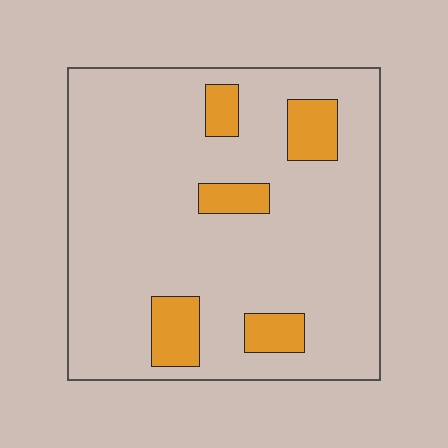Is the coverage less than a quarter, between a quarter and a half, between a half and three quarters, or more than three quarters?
Less than a quarter.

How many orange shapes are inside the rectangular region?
5.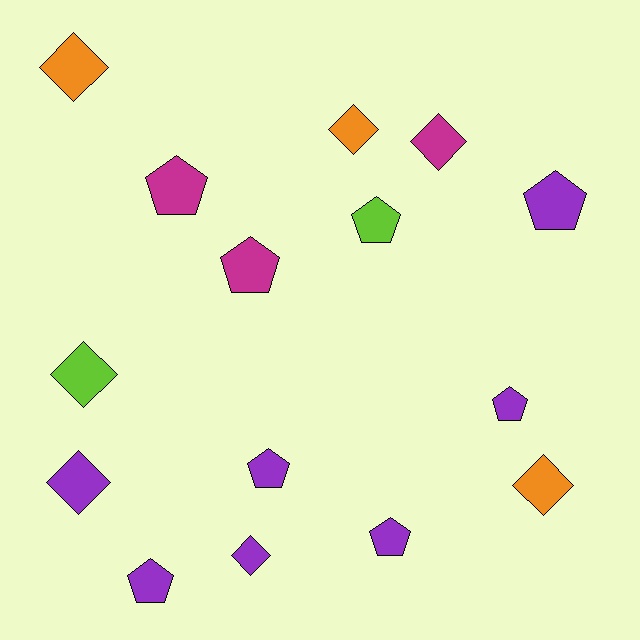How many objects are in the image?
There are 15 objects.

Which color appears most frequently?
Purple, with 7 objects.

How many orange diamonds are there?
There are 3 orange diamonds.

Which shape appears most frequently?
Pentagon, with 8 objects.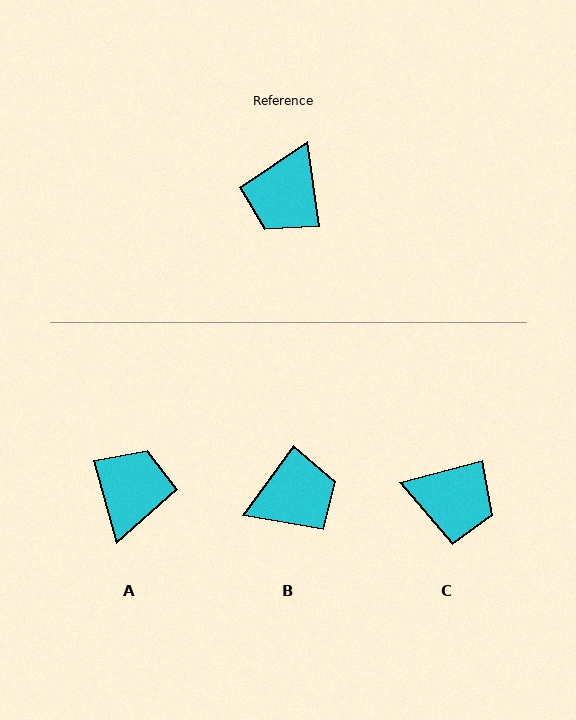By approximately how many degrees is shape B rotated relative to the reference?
Approximately 136 degrees counter-clockwise.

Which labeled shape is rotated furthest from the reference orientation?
A, about 172 degrees away.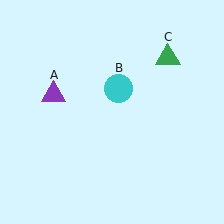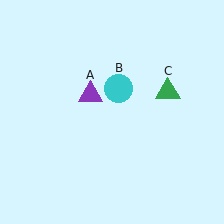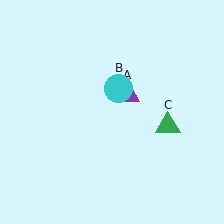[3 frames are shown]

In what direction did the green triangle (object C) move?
The green triangle (object C) moved down.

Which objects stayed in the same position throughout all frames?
Cyan circle (object B) remained stationary.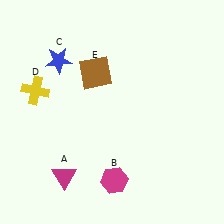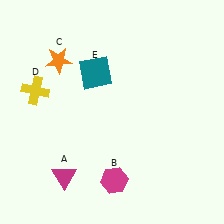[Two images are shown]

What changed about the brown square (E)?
In Image 1, E is brown. In Image 2, it changed to teal.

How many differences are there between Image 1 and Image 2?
There are 2 differences between the two images.